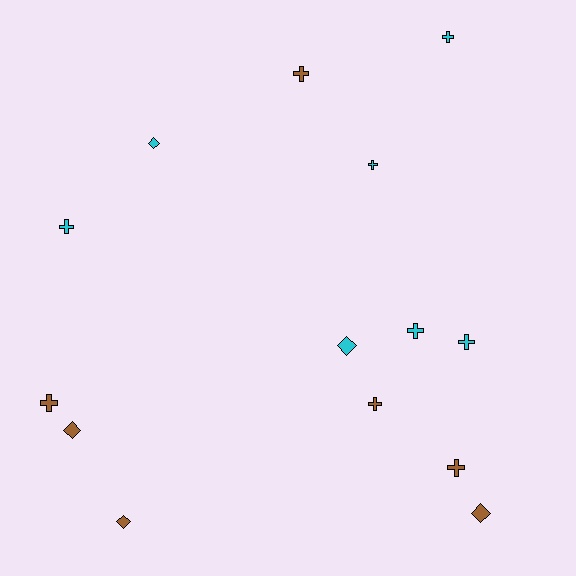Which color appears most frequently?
Brown, with 7 objects.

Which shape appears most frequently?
Cross, with 9 objects.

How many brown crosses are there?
There are 4 brown crosses.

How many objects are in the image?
There are 14 objects.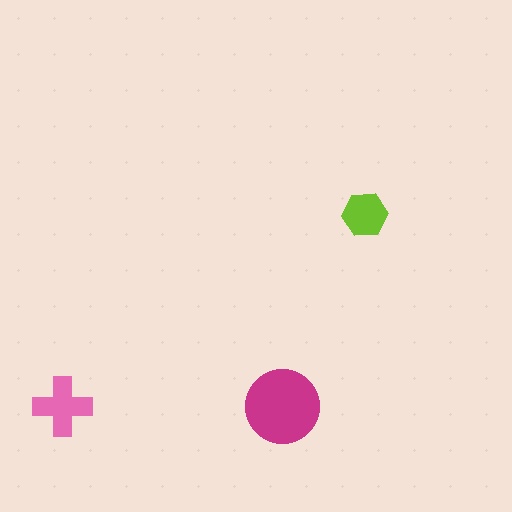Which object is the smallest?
The lime hexagon.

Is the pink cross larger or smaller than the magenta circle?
Smaller.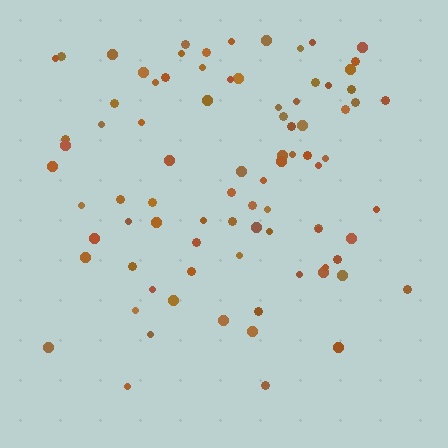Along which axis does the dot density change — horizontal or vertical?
Vertical.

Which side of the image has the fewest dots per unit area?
The bottom.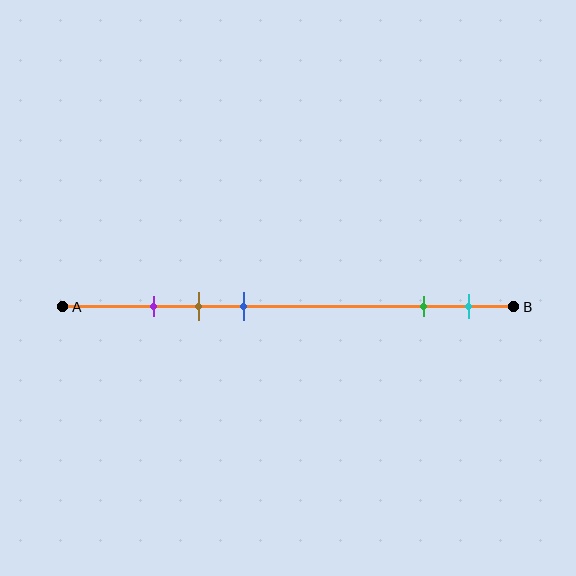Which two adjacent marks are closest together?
The purple and brown marks are the closest adjacent pair.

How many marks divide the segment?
There are 5 marks dividing the segment.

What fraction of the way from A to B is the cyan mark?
The cyan mark is approximately 90% (0.9) of the way from A to B.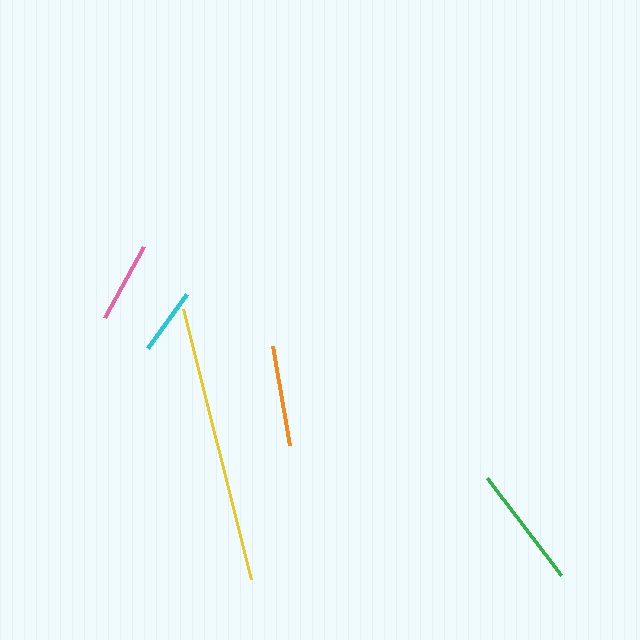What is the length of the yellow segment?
The yellow segment is approximately 279 pixels long.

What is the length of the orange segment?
The orange segment is approximately 101 pixels long.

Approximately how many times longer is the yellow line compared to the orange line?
The yellow line is approximately 2.8 times the length of the orange line.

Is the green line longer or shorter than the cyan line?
The green line is longer than the cyan line.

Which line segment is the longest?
The yellow line is the longest at approximately 279 pixels.